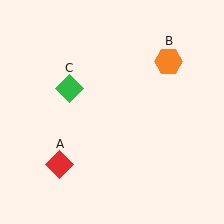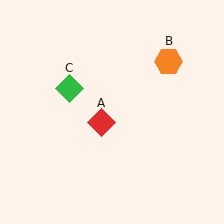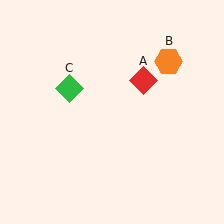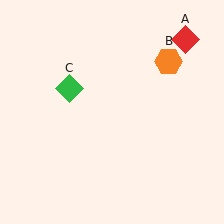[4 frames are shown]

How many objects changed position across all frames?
1 object changed position: red diamond (object A).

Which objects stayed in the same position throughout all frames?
Orange hexagon (object B) and green diamond (object C) remained stationary.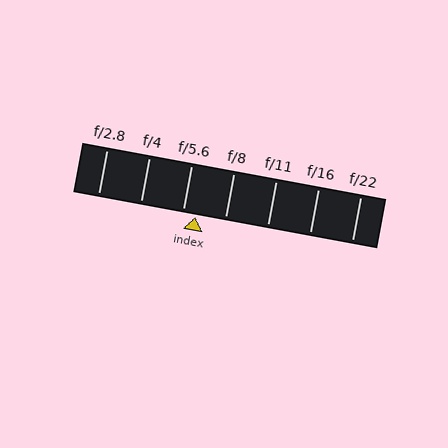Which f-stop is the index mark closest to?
The index mark is closest to f/5.6.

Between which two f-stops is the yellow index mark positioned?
The index mark is between f/5.6 and f/8.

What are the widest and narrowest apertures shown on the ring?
The widest aperture shown is f/2.8 and the narrowest is f/22.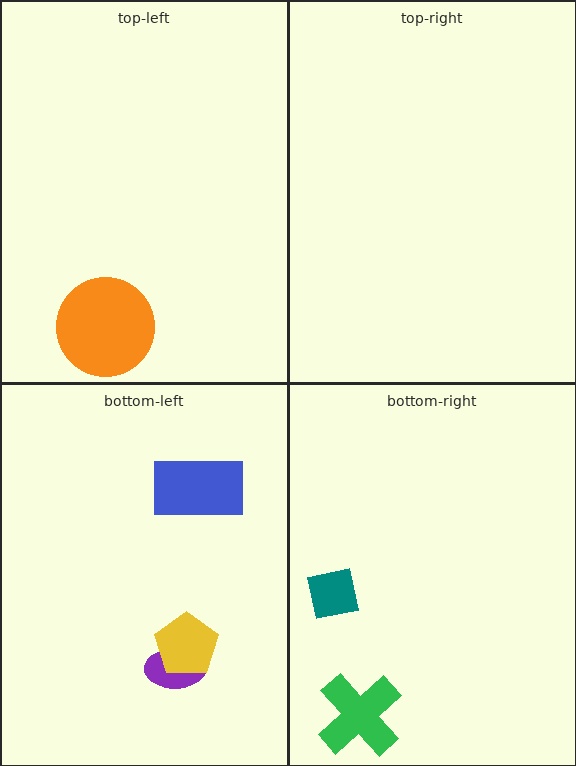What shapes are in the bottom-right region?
The teal square, the green cross.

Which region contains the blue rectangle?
The bottom-left region.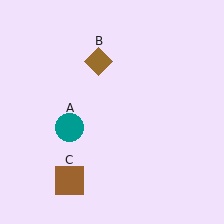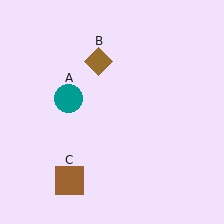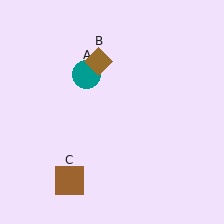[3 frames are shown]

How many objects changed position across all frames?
1 object changed position: teal circle (object A).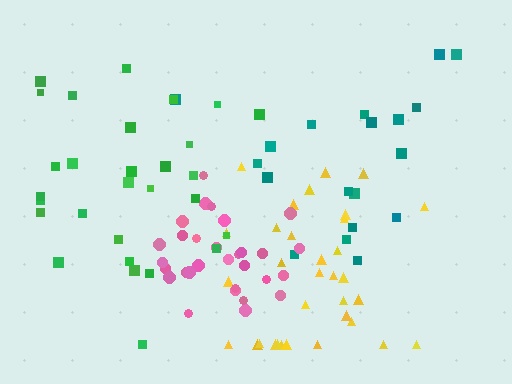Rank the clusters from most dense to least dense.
pink, yellow, green, teal.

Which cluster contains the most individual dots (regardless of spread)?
Yellow (33).